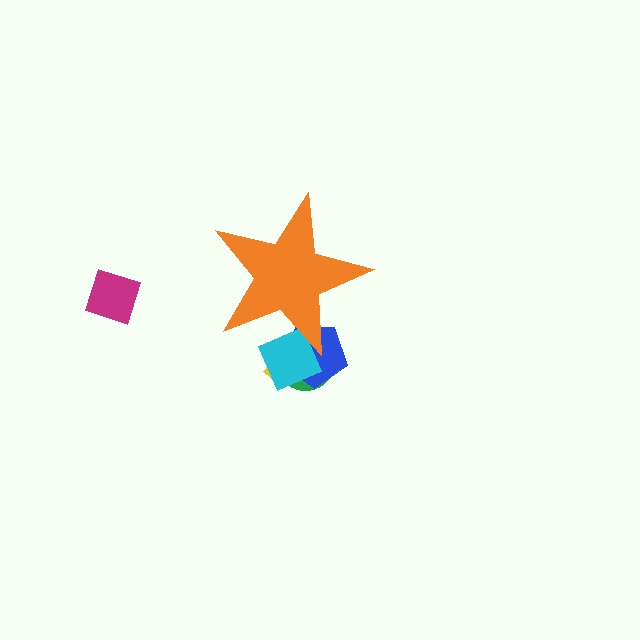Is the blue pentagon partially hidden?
Yes, the blue pentagon is partially hidden behind the orange star.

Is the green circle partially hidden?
Yes, the green circle is partially hidden behind the orange star.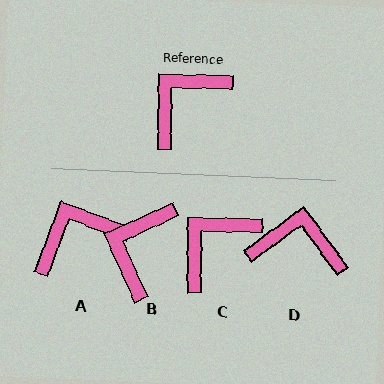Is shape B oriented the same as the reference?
No, it is off by about 25 degrees.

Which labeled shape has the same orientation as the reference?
C.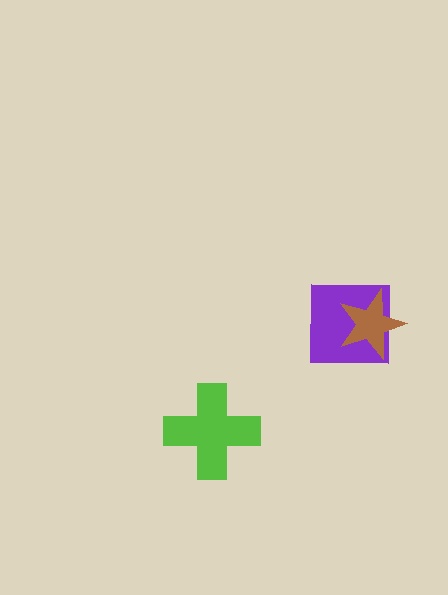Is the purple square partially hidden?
Yes, it is partially covered by another shape.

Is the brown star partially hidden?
No, no other shape covers it.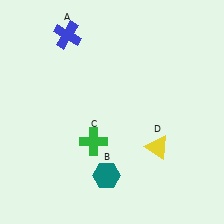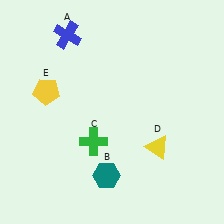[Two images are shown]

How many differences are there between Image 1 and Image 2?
There is 1 difference between the two images.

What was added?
A yellow pentagon (E) was added in Image 2.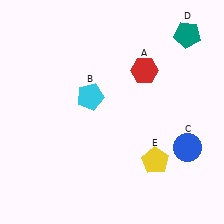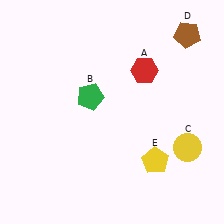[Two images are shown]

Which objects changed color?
B changed from cyan to green. C changed from blue to yellow. D changed from teal to brown.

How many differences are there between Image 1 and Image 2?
There are 3 differences between the two images.